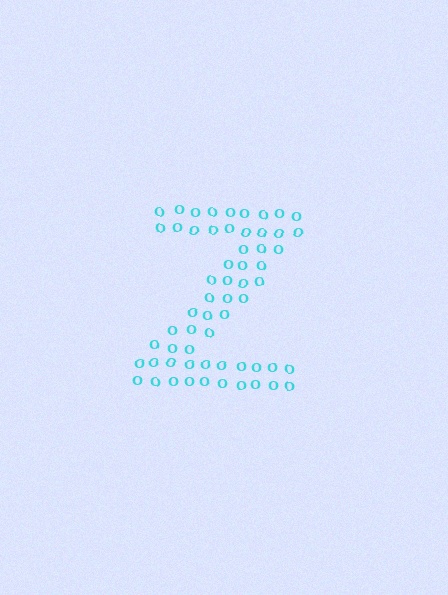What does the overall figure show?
The overall figure shows the letter Z.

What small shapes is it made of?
It is made of small letter O's.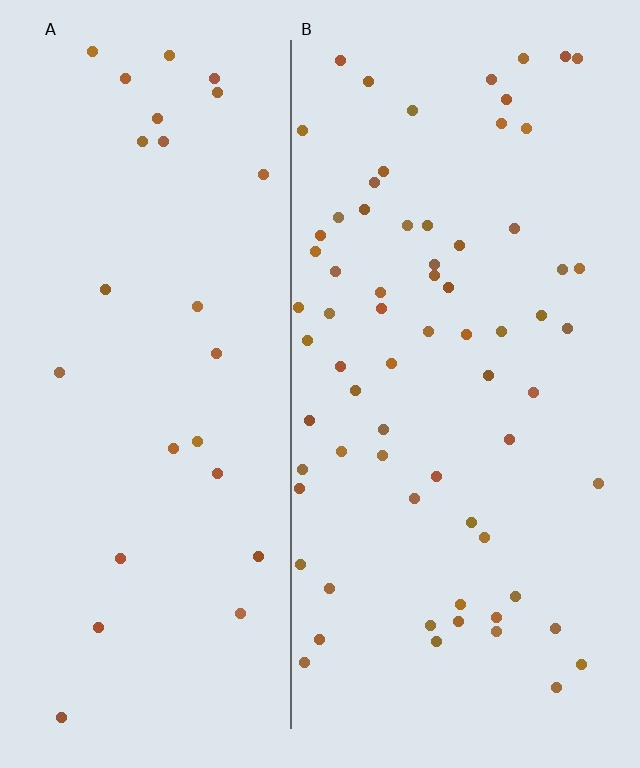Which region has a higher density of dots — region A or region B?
B (the right).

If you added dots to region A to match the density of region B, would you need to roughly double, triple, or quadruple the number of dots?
Approximately triple.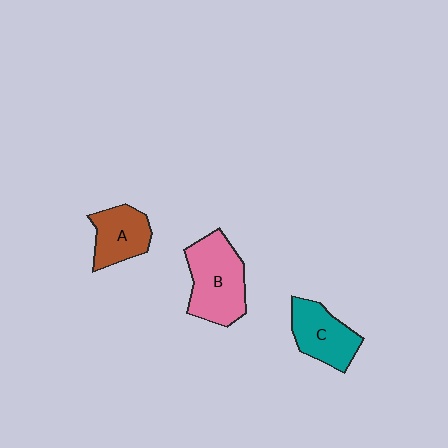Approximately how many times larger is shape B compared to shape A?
Approximately 1.5 times.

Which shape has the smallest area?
Shape A (brown).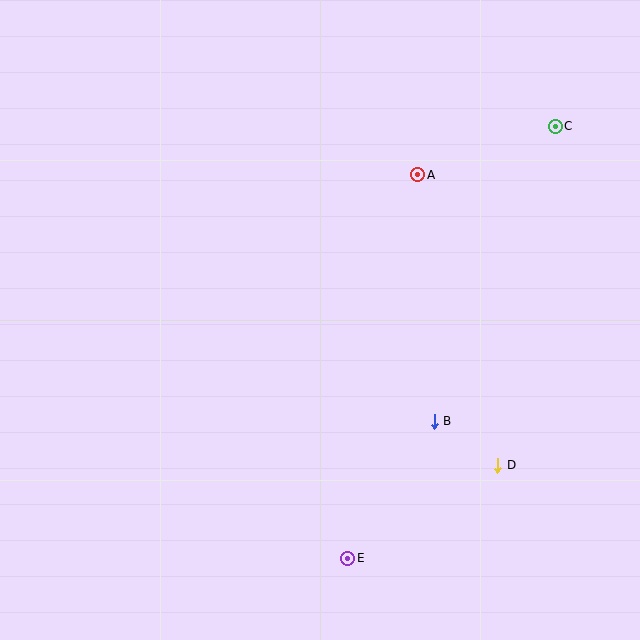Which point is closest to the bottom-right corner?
Point D is closest to the bottom-right corner.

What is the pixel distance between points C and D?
The distance between C and D is 344 pixels.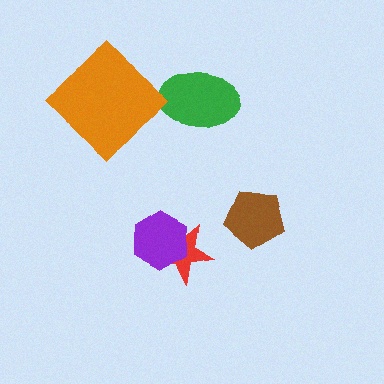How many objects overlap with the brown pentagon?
0 objects overlap with the brown pentagon.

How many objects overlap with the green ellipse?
0 objects overlap with the green ellipse.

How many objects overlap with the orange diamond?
0 objects overlap with the orange diamond.